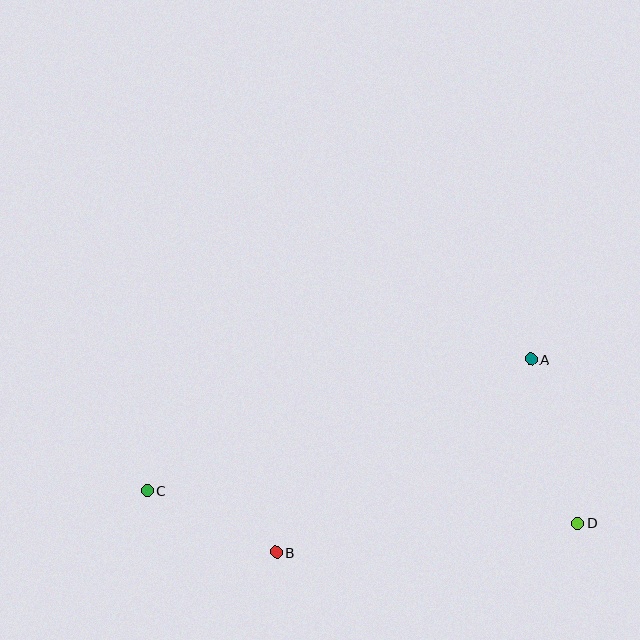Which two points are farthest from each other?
Points C and D are farthest from each other.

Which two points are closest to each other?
Points B and C are closest to each other.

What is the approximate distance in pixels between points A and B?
The distance between A and B is approximately 319 pixels.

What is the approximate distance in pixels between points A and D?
The distance between A and D is approximately 171 pixels.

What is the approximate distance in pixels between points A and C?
The distance between A and C is approximately 406 pixels.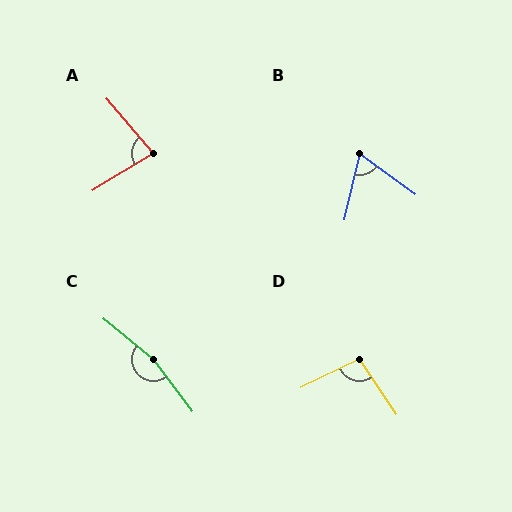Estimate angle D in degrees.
Approximately 98 degrees.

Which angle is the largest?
C, at approximately 165 degrees.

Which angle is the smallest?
B, at approximately 67 degrees.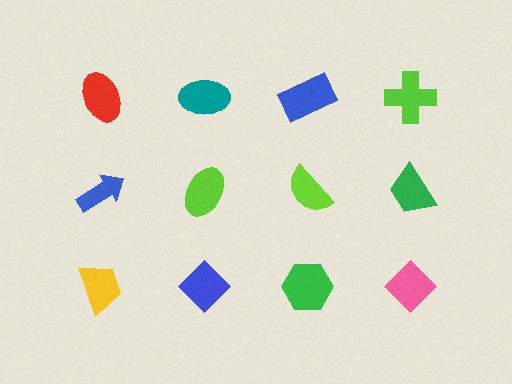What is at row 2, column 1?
A blue arrow.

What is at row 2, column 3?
A lime semicircle.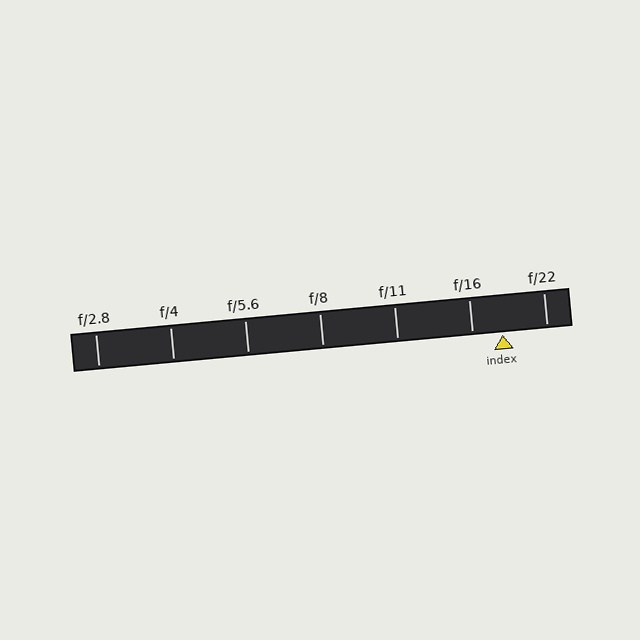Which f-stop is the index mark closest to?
The index mark is closest to f/16.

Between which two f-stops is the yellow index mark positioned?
The index mark is between f/16 and f/22.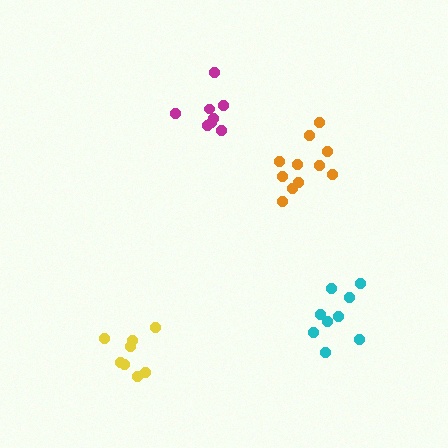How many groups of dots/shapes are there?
There are 4 groups.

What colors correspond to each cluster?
The clusters are colored: cyan, orange, yellow, magenta.